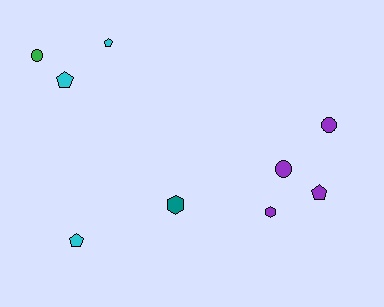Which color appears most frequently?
Purple, with 4 objects.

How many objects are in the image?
There are 9 objects.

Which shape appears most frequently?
Pentagon, with 4 objects.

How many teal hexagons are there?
There is 1 teal hexagon.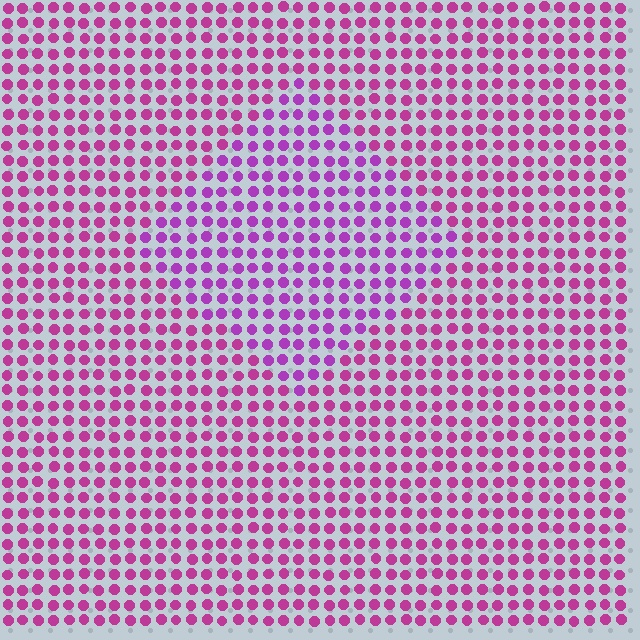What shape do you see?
I see a diamond.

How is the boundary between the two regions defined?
The boundary is defined purely by a slight shift in hue (about 25 degrees). Spacing, size, and orientation are identical on both sides.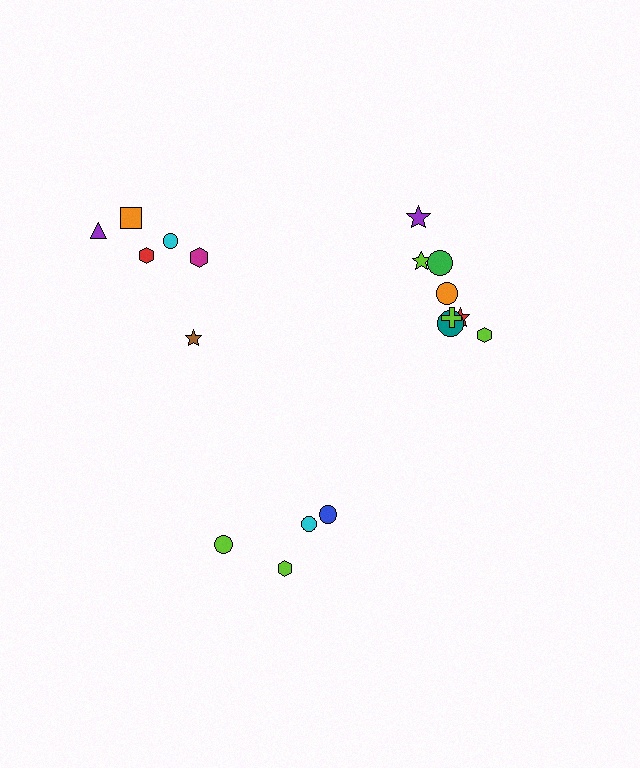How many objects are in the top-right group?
There are 8 objects.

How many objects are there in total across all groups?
There are 18 objects.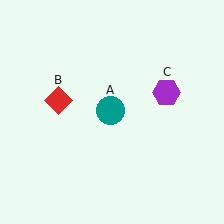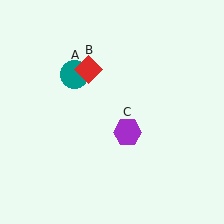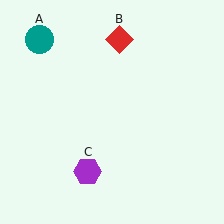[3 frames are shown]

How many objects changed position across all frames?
3 objects changed position: teal circle (object A), red diamond (object B), purple hexagon (object C).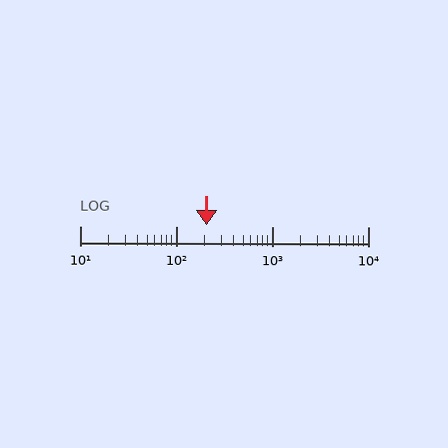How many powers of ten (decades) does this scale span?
The scale spans 3 decades, from 10 to 10000.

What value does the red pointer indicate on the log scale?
The pointer indicates approximately 210.